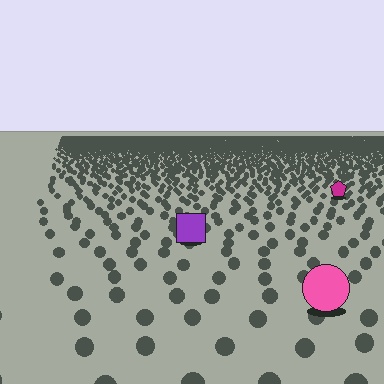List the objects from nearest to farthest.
From nearest to farthest: the pink circle, the purple square, the magenta pentagon.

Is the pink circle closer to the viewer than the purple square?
Yes. The pink circle is closer — you can tell from the texture gradient: the ground texture is coarser near it.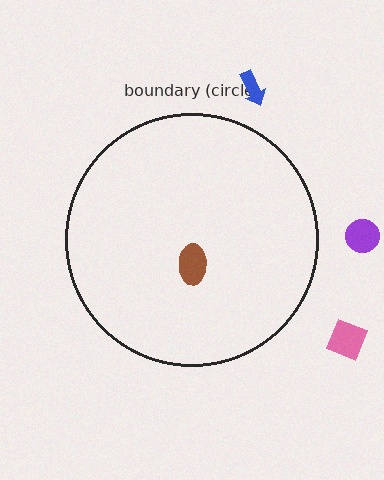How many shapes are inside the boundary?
1 inside, 3 outside.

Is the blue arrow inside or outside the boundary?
Outside.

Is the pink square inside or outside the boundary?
Outside.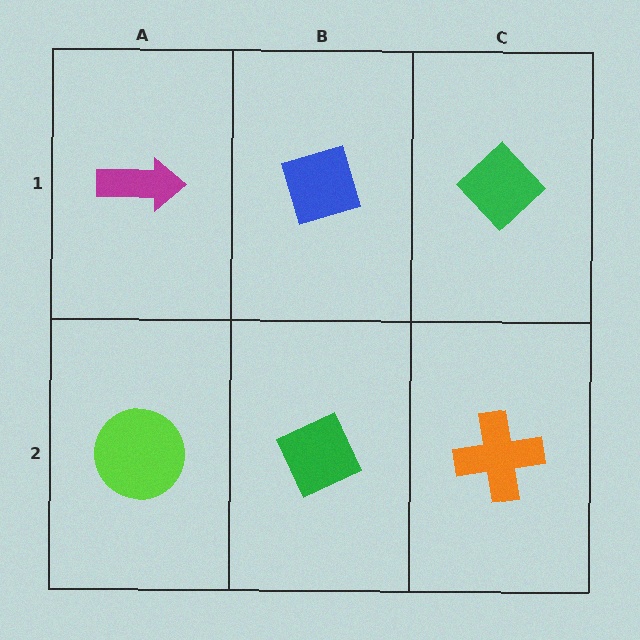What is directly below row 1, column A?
A lime circle.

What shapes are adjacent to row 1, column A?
A lime circle (row 2, column A), a blue diamond (row 1, column B).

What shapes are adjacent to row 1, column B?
A green diamond (row 2, column B), a magenta arrow (row 1, column A), a green diamond (row 1, column C).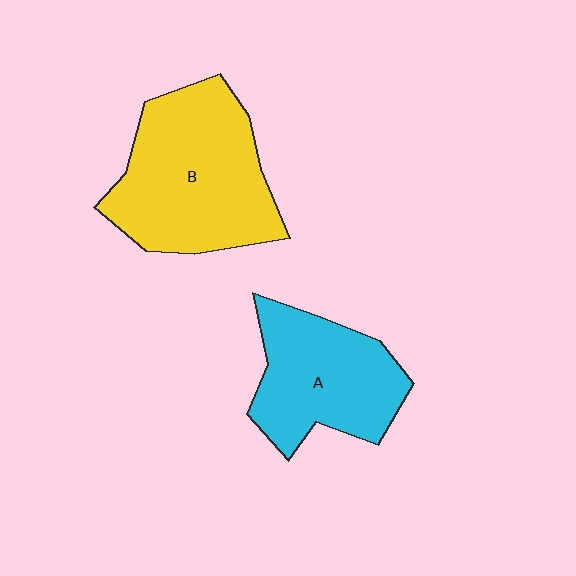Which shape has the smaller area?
Shape A (cyan).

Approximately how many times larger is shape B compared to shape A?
Approximately 1.4 times.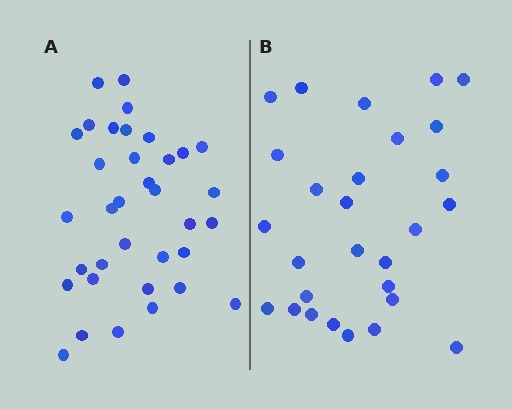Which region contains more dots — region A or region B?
Region A (the left region) has more dots.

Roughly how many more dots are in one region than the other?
Region A has roughly 8 or so more dots than region B.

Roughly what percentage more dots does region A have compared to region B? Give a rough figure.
About 25% more.